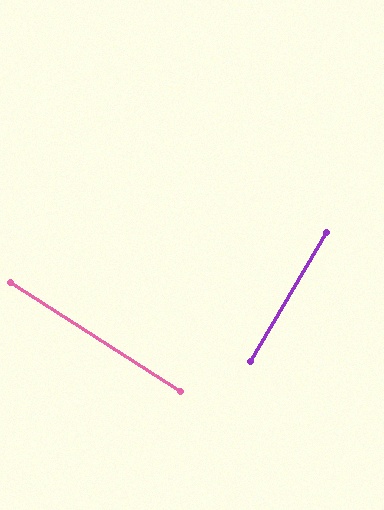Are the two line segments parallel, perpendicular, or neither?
Perpendicular — they meet at approximately 88°.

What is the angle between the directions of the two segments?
Approximately 88 degrees.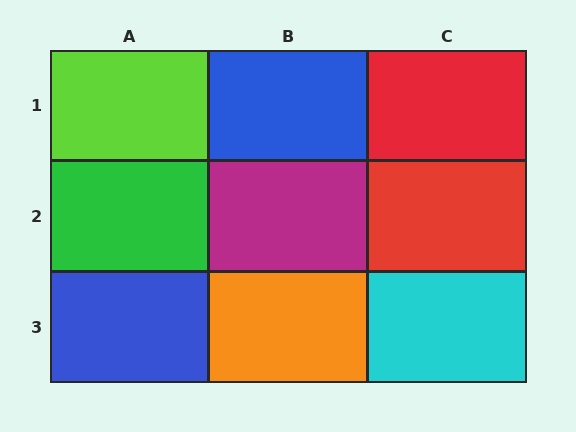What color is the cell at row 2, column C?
Red.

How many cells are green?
1 cell is green.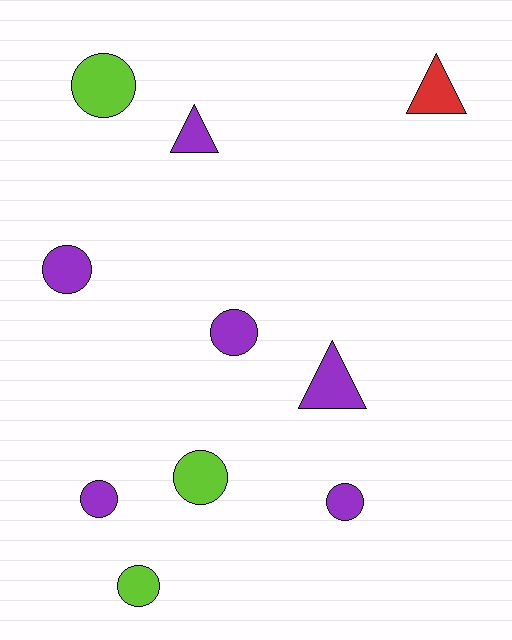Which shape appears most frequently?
Circle, with 7 objects.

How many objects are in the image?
There are 10 objects.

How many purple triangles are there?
There are 2 purple triangles.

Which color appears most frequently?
Purple, with 6 objects.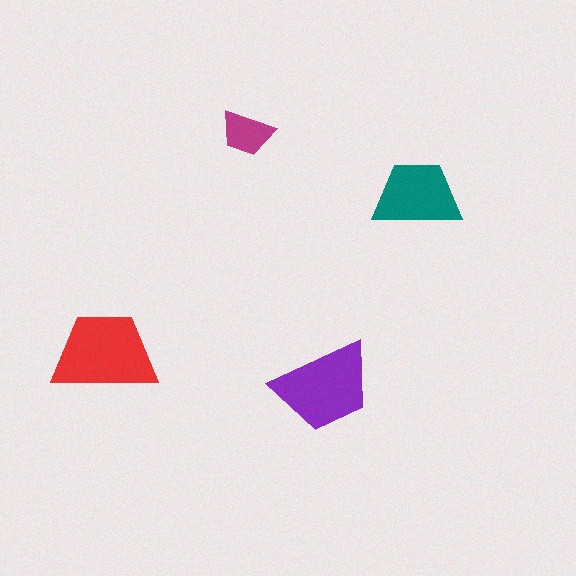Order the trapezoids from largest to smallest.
the red one, the purple one, the teal one, the magenta one.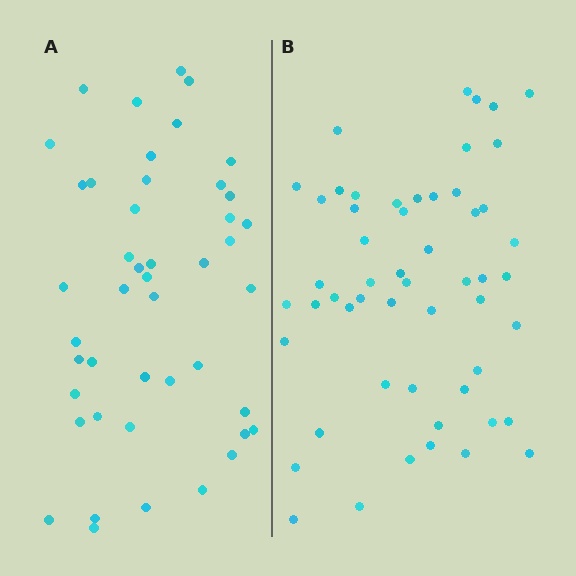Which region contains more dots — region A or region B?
Region B (the right region) has more dots.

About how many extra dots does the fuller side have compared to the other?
Region B has roughly 8 or so more dots than region A.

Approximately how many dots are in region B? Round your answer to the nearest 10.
About 50 dots. (The exact count is 54, which rounds to 50.)